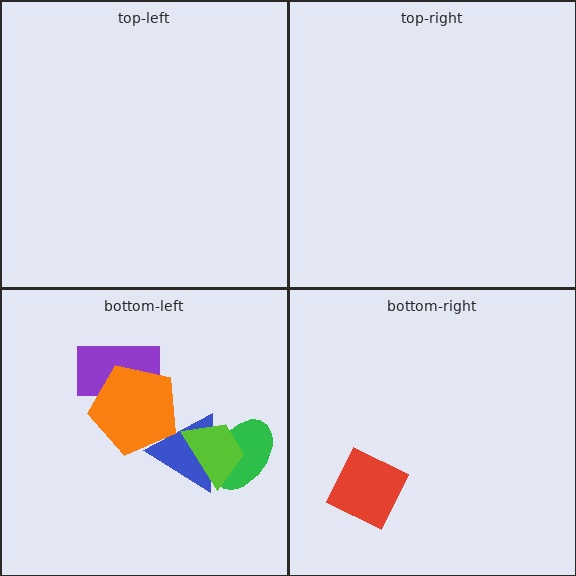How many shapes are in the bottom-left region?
5.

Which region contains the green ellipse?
The bottom-left region.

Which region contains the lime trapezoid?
The bottom-left region.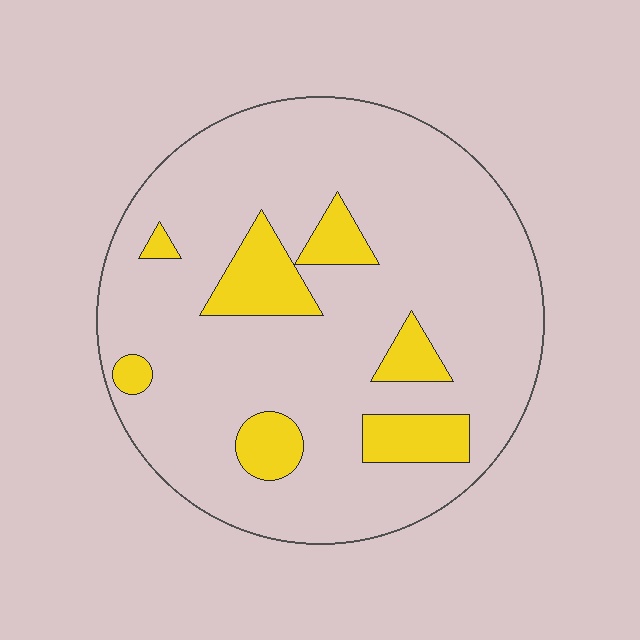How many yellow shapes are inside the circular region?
7.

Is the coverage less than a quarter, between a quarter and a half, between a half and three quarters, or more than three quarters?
Less than a quarter.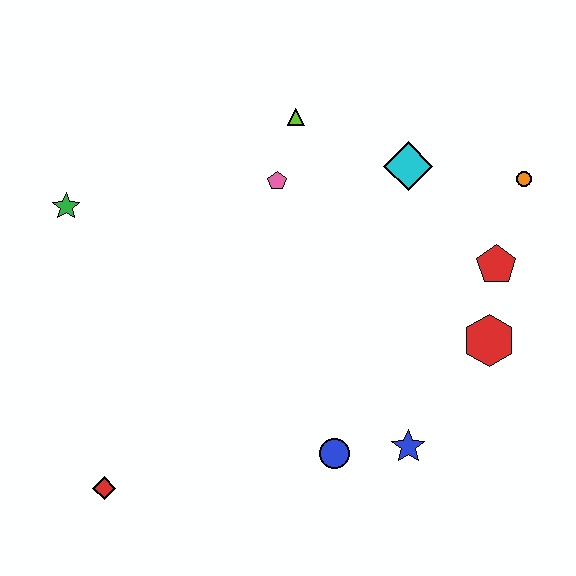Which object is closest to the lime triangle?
The pink pentagon is closest to the lime triangle.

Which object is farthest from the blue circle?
The green star is farthest from the blue circle.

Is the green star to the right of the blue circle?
No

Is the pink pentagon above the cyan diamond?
No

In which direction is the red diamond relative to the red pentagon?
The red diamond is to the left of the red pentagon.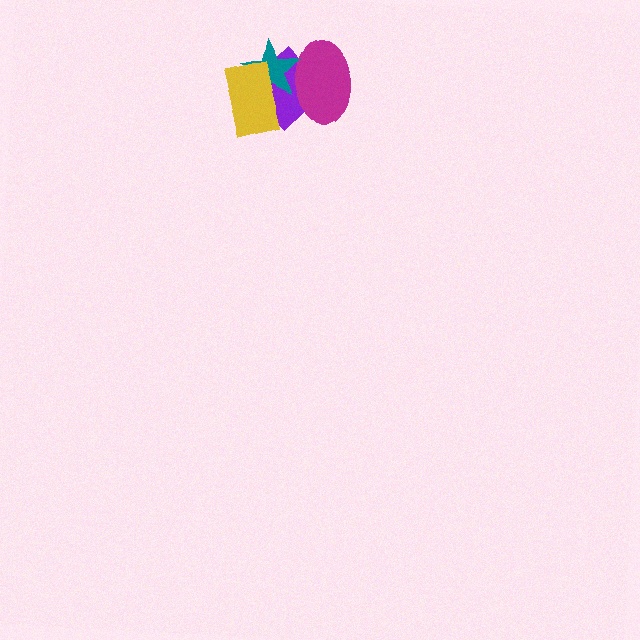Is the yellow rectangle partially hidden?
No, no other shape covers it.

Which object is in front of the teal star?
The yellow rectangle is in front of the teal star.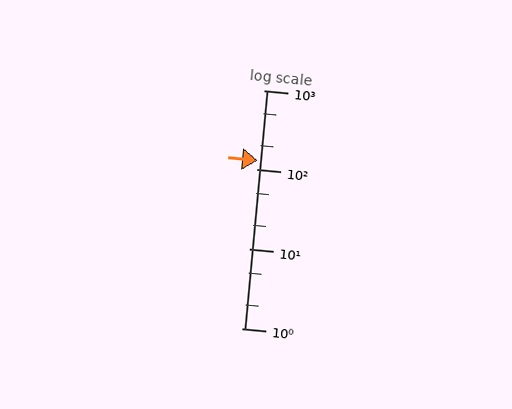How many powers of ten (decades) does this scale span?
The scale spans 3 decades, from 1 to 1000.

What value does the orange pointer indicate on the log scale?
The pointer indicates approximately 130.